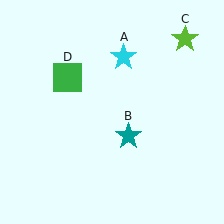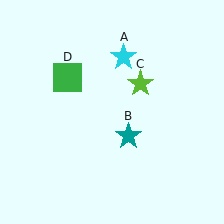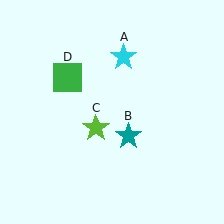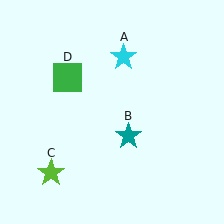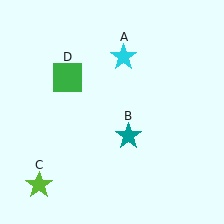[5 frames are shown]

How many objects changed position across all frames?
1 object changed position: lime star (object C).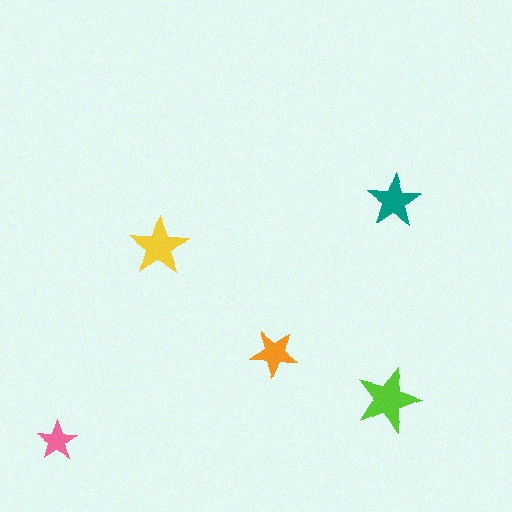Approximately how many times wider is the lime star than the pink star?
About 1.5 times wider.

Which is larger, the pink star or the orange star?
The orange one.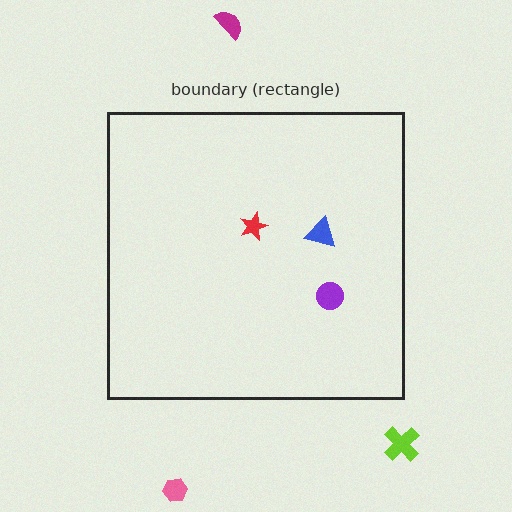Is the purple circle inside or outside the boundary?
Inside.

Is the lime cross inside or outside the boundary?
Outside.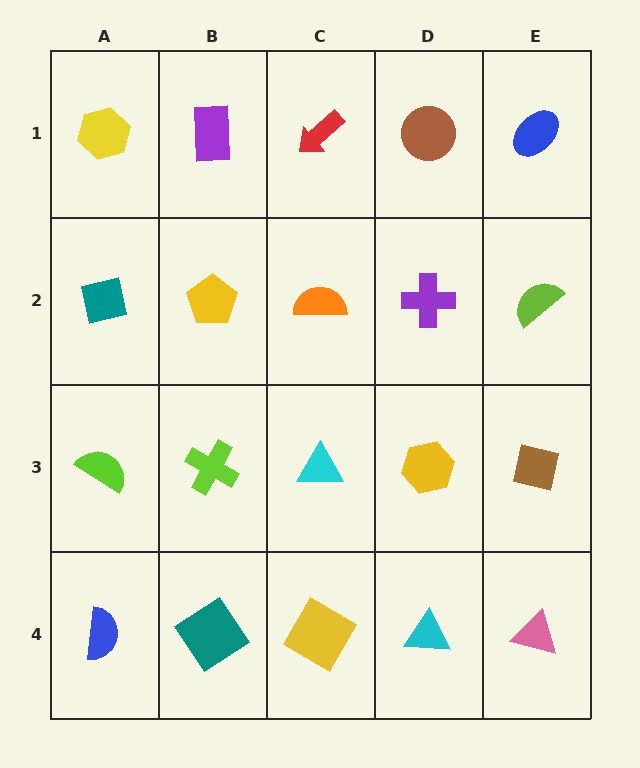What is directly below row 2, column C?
A cyan triangle.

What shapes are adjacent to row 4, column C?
A cyan triangle (row 3, column C), a teal diamond (row 4, column B), a cyan triangle (row 4, column D).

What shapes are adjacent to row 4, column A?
A lime semicircle (row 3, column A), a teal diamond (row 4, column B).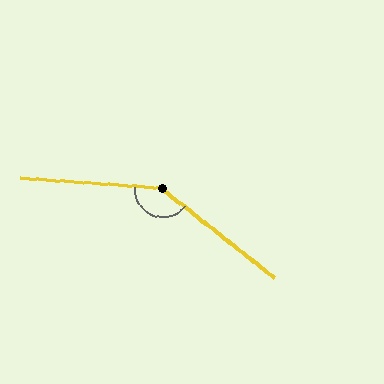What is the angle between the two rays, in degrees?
Approximately 146 degrees.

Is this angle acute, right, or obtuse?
It is obtuse.